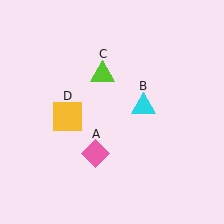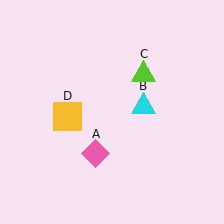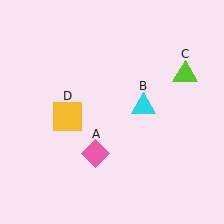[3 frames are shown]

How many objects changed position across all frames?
1 object changed position: lime triangle (object C).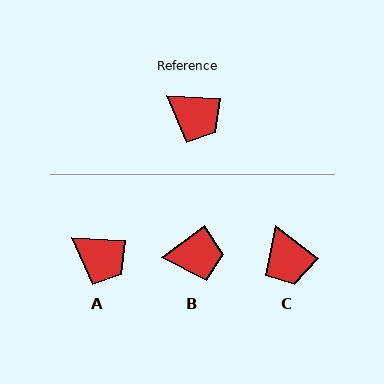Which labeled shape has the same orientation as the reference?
A.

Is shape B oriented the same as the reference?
No, it is off by about 39 degrees.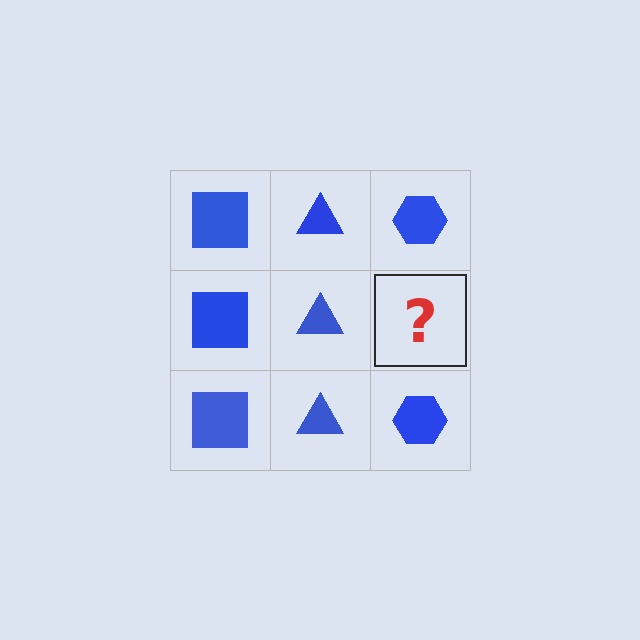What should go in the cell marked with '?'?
The missing cell should contain a blue hexagon.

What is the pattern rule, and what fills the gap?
The rule is that each column has a consistent shape. The gap should be filled with a blue hexagon.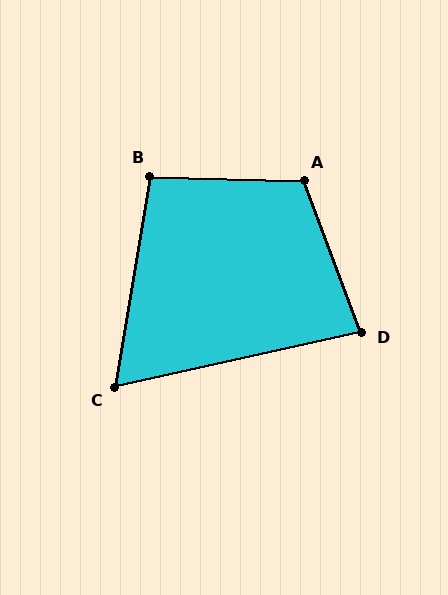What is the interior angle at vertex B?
Approximately 98 degrees (obtuse).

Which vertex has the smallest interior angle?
C, at approximately 68 degrees.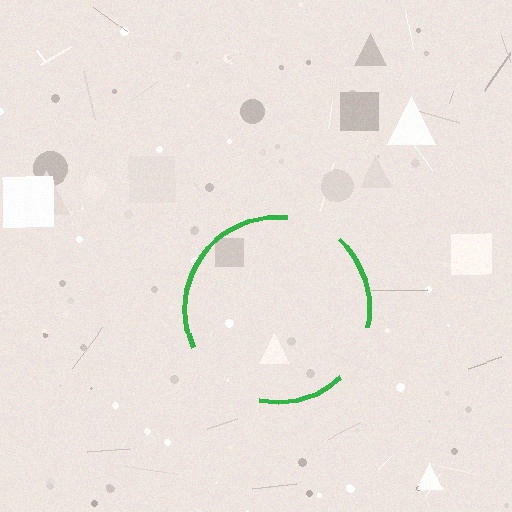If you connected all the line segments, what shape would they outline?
They would outline a circle.